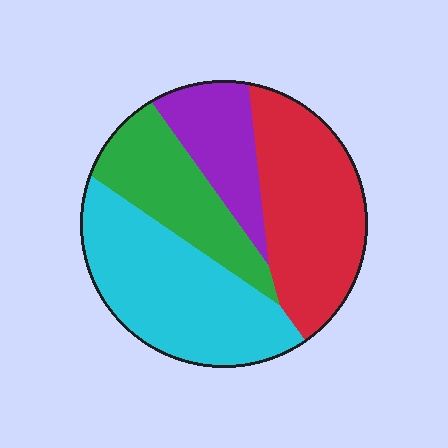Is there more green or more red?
Red.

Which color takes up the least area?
Purple, at roughly 15%.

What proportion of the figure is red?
Red covers around 30% of the figure.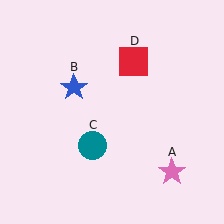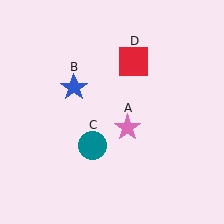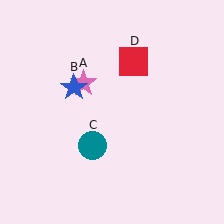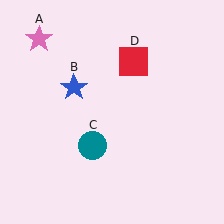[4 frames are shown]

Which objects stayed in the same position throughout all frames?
Blue star (object B) and teal circle (object C) and red square (object D) remained stationary.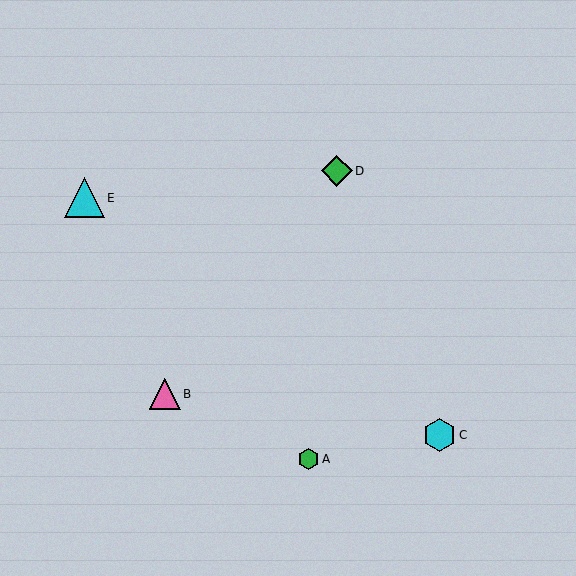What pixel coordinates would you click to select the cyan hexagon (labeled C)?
Click at (440, 435) to select the cyan hexagon C.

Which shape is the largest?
The cyan triangle (labeled E) is the largest.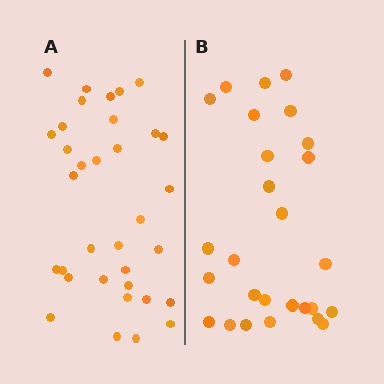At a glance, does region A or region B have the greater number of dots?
Region A (the left region) has more dots.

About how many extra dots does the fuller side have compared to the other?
Region A has roughly 8 or so more dots than region B.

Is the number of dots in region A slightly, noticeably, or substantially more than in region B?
Region A has noticeably more, but not dramatically so. The ratio is roughly 1.3 to 1.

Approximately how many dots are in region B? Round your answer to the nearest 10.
About 30 dots. (The exact count is 27, which rounds to 30.)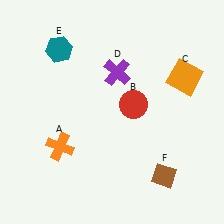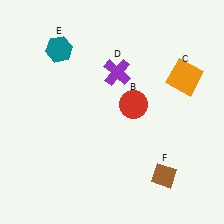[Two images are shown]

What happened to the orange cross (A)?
The orange cross (A) was removed in Image 2. It was in the bottom-left area of Image 1.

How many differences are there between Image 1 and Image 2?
There is 1 difference between the two images.